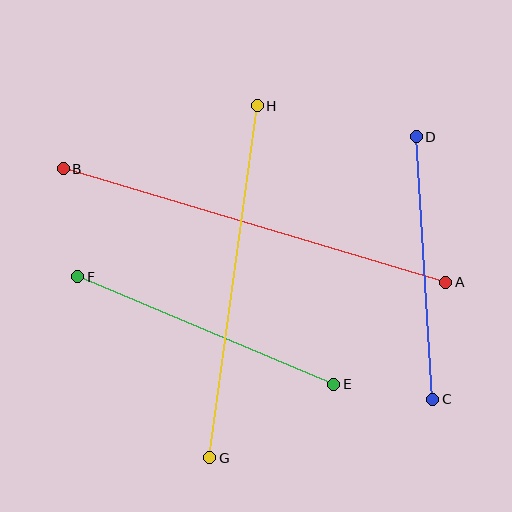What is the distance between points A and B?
The distance is approximately 399 pixels.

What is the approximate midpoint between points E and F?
The midpoint is at approximately (206, 330) pixels.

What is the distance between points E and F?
The distance is approximately 278 pixels.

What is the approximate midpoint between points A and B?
The midpoint is at approximately (254, 226) pixels.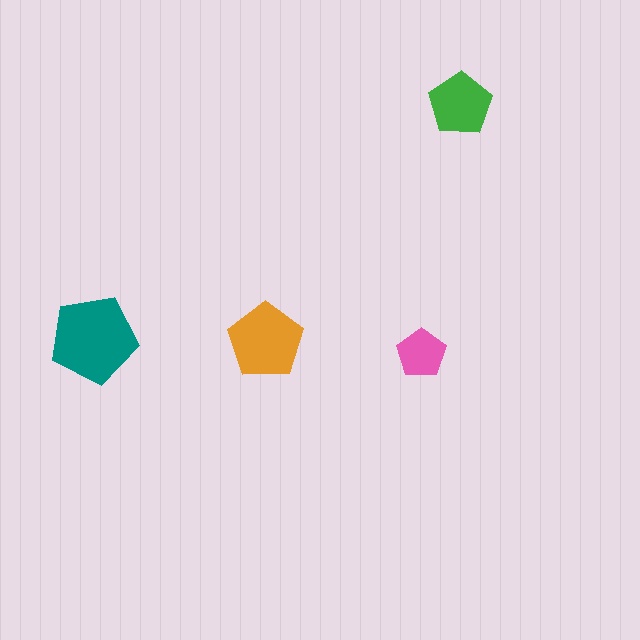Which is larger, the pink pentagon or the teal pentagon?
The teal one.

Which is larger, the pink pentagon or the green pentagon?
The green one.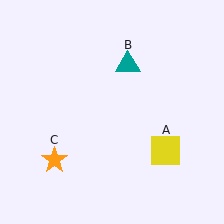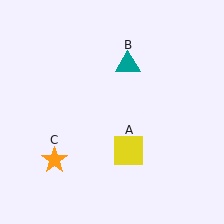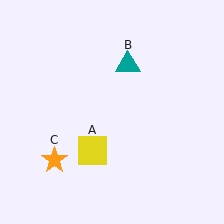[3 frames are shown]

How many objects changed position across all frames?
1 object changed position: yellow square (object A).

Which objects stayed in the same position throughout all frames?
Teal triangle (object B) and orange star (object C) remained stationary.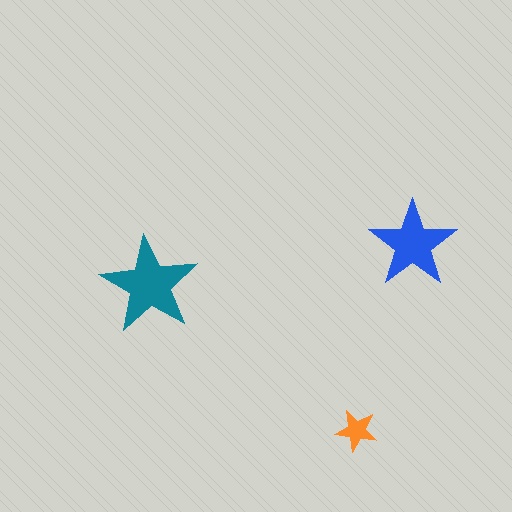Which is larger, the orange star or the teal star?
The teal one.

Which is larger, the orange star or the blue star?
The blue one.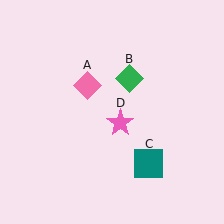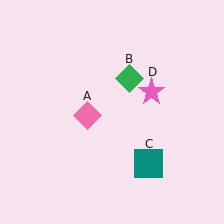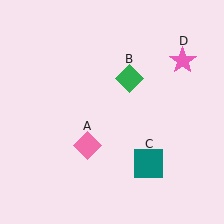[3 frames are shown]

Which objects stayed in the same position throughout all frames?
Green diamond (object B) and teal square (object C) remained stationary.